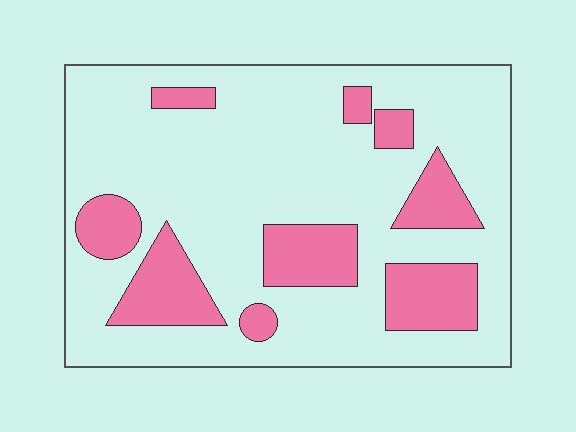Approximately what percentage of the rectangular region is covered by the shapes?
Approximately 25%.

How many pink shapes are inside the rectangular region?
9.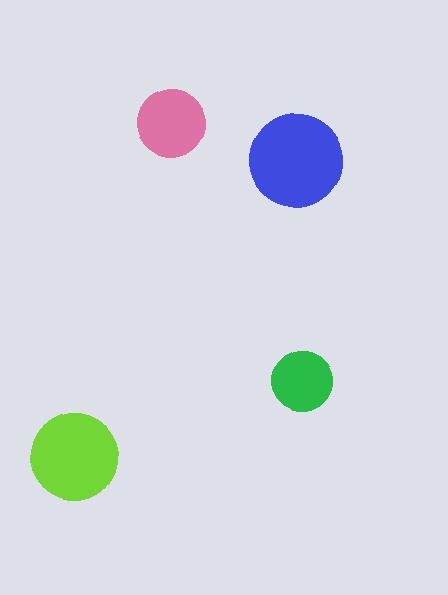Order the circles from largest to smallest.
the blue one, the lime one, the pink one, the green one.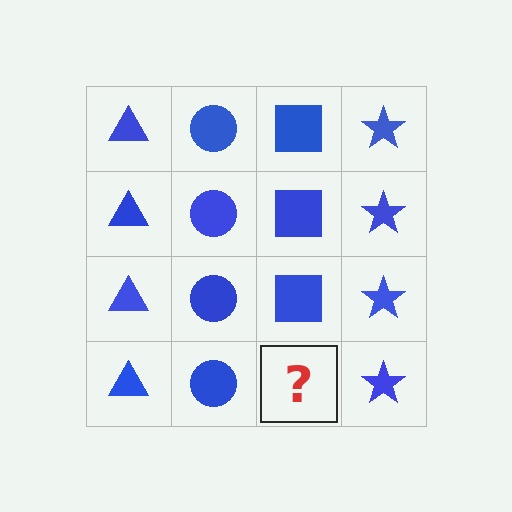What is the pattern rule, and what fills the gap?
The rule is that each column has a consistent shape. The gap should be filled with a blue square.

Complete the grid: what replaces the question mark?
The question mark should be replaced with a blue square.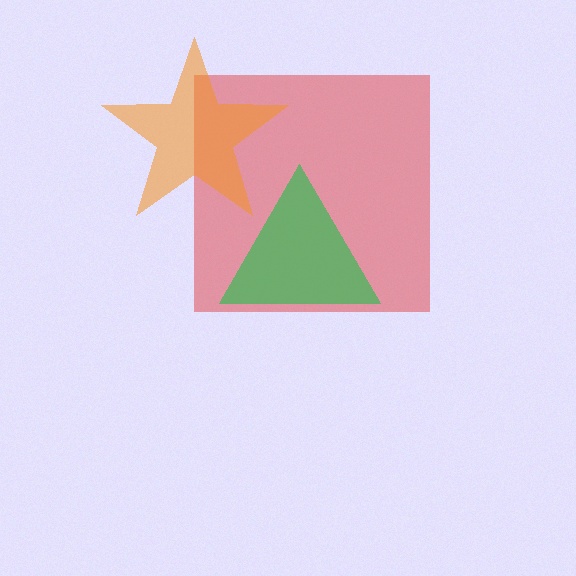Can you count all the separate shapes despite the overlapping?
Yes, there are 3 separate shapes.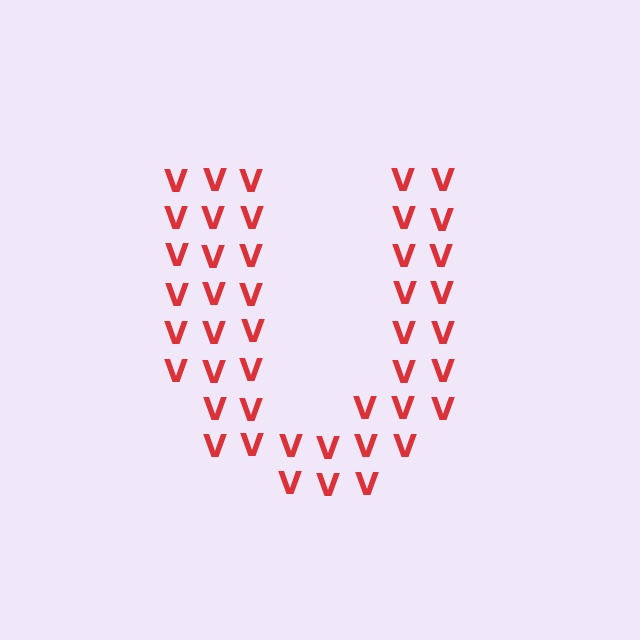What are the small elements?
The small elements are letter V's.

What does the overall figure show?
The overall figure shows the letter U.